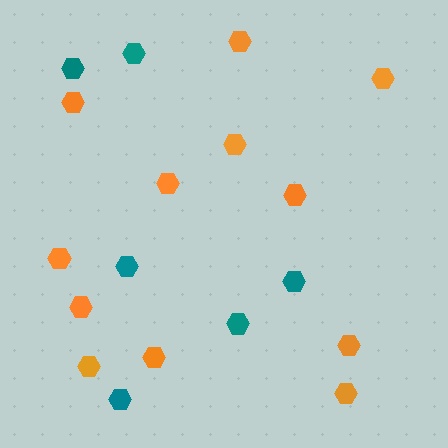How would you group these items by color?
There are 2 groups: one group of teal hexagons (6) and one group of orange hexagons (12).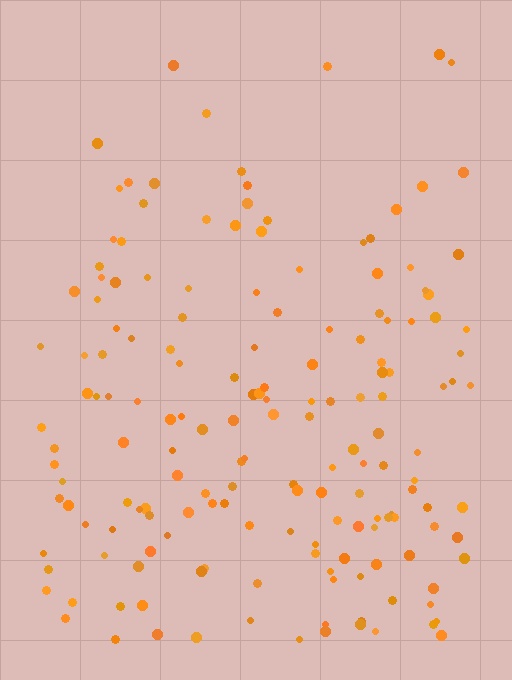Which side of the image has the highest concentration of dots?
The bottom.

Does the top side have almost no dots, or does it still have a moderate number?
Still a moderate number, just noticeably fewer than the bottom.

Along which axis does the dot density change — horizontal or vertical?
Vertical.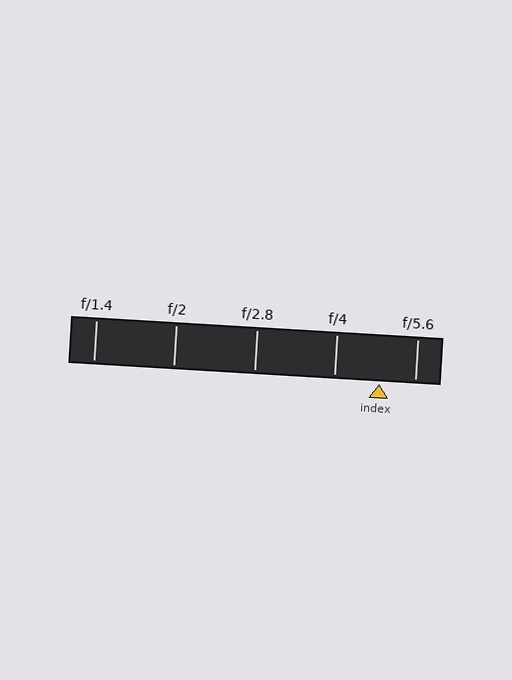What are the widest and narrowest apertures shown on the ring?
The widest aperture shown is f/1.4 and the narrowest is f/5.6.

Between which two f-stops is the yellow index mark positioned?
The index mark is between f/4 and f/5.6.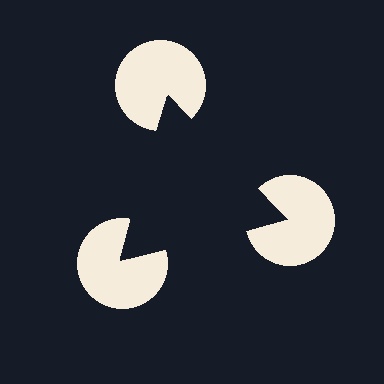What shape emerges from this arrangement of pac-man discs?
An illusory triangle — its edges are inferred from the aligned wedge cuts in the pac-man discs, not physically drawn.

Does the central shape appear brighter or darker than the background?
It typically appears slightly darker than the background, even though no actual brightness change is drawn.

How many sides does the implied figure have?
3 sides.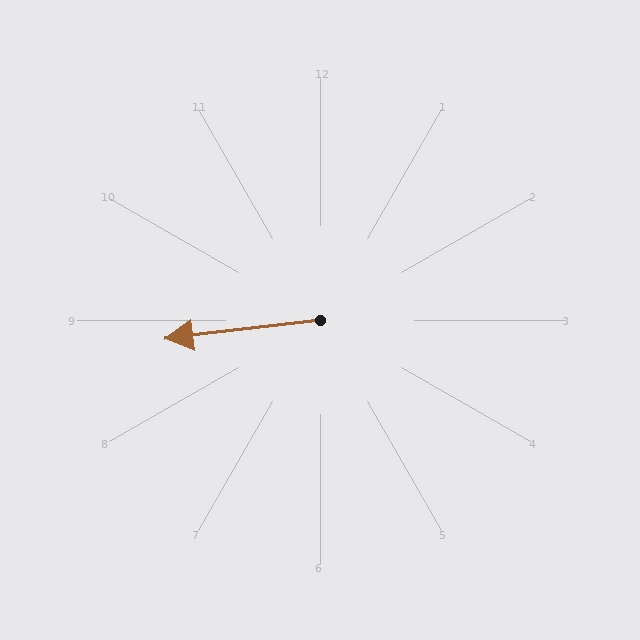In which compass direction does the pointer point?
West.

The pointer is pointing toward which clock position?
Roughly 9 o'clock.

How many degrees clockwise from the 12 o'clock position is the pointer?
Approximately 263 degrees.